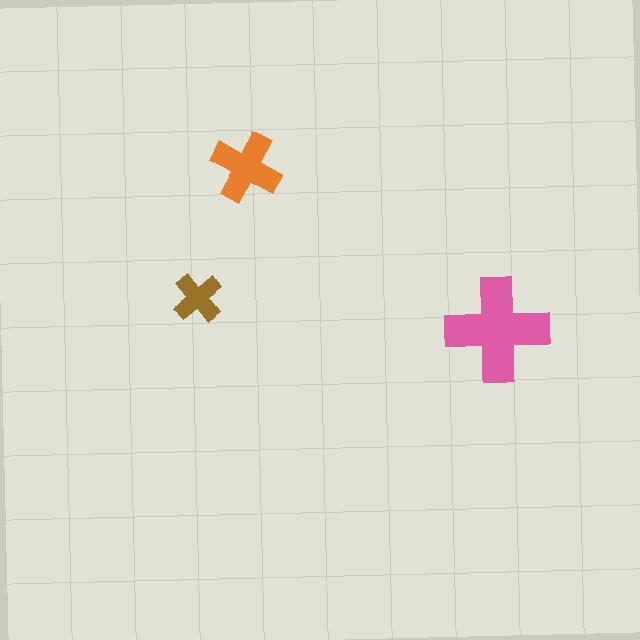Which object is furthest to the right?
The pink cross is rightmost.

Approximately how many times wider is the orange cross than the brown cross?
About 1.5 times wider.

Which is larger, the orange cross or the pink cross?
The pink one.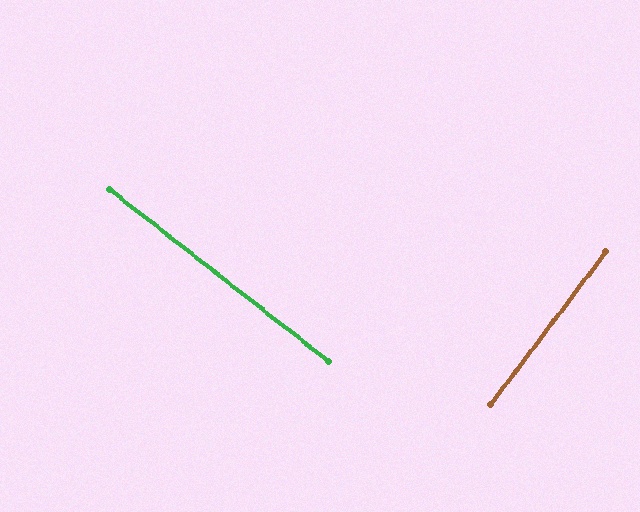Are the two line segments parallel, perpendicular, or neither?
Perpendicular — they meet at approximately 89°.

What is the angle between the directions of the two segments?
Approximately 89 degrees.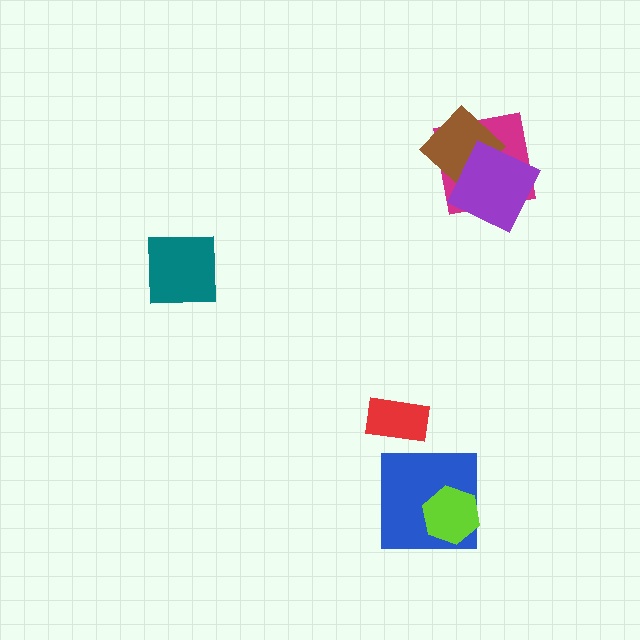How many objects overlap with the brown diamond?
2 objects overlap with the brown diamond.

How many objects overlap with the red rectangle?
0 objects overlap with the red rectangle.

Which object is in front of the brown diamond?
The purple diamond is in front of the brown diamond.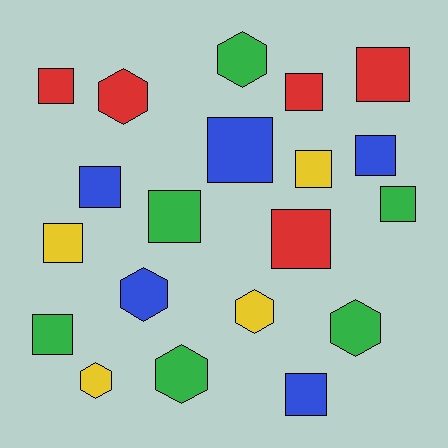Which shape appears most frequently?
Square, with 13 objects.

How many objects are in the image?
There are 20 objects.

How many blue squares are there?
There are 4 blue squares.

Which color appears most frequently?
Green, with 6 objects.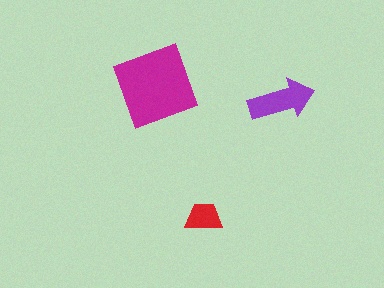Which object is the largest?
The magenta diamond.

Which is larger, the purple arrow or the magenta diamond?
The magenta diamond.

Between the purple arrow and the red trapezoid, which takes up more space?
The purple arrow.